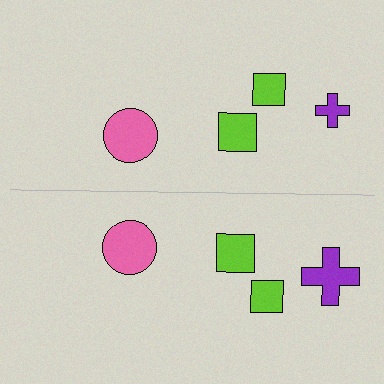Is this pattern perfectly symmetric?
No, the pattern is not perfectly symmetric. The purple cross on the bottom side has a different size than its mirror counterpart.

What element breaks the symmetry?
The purple cross on the bottom side has a different size than its mirror counterpart.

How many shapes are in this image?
There are 8 shapes in this image.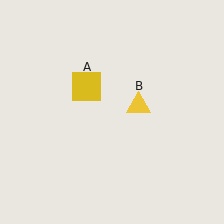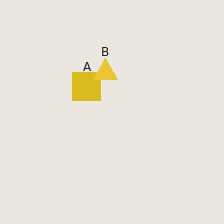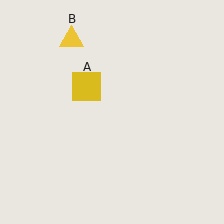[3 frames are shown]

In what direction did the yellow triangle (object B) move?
The yellow triangle (object B) moved up and to the left.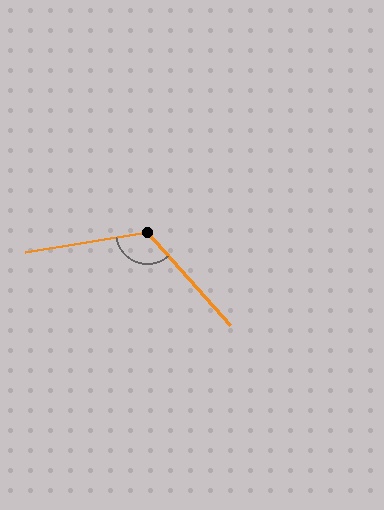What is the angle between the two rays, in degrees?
Approximately 123 degrees.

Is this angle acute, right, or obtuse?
It is obtuse.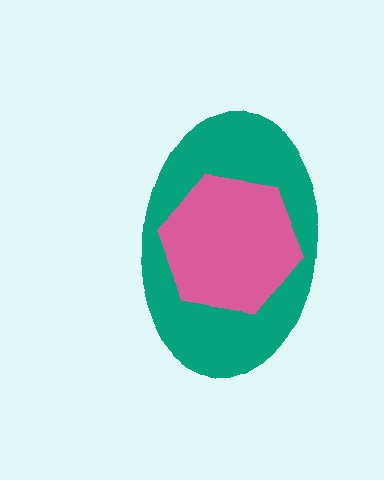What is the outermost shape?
The teal ellipse.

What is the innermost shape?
The pink hexagon.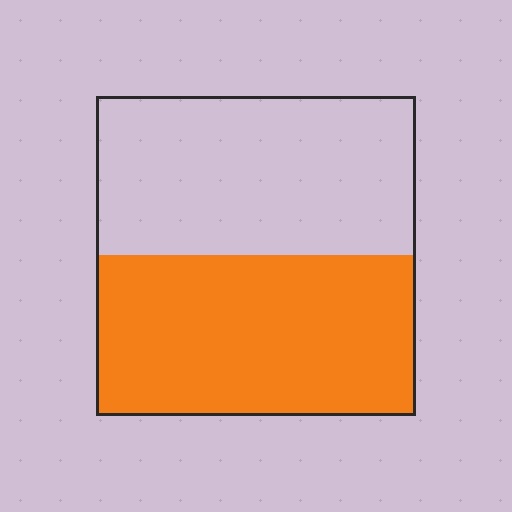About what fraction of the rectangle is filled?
About one half (1/2).